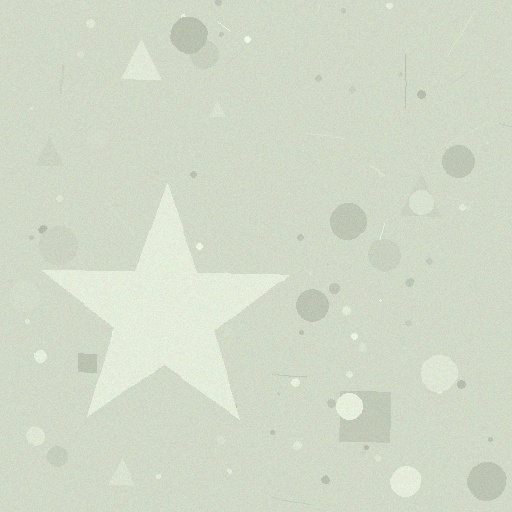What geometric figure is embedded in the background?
A star is embedded in the background.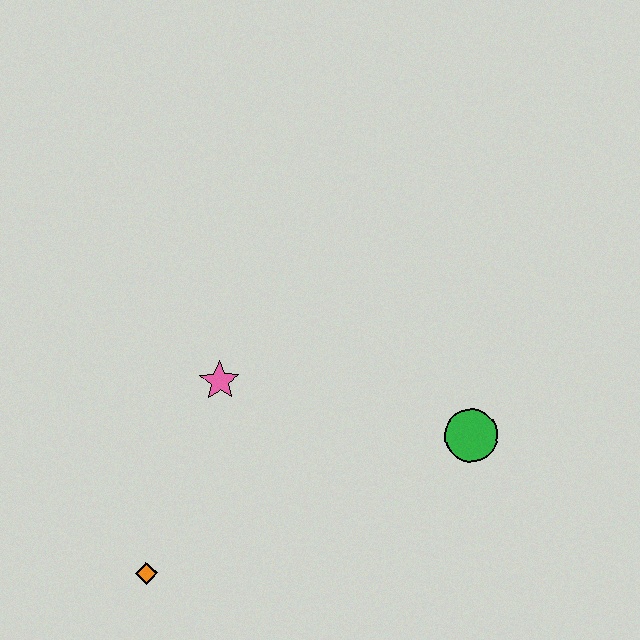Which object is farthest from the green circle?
The orange diamond is farthest from the green circle.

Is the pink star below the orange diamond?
No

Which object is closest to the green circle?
The pink star is closest to the green circle.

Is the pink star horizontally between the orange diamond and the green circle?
Yes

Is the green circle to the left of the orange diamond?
No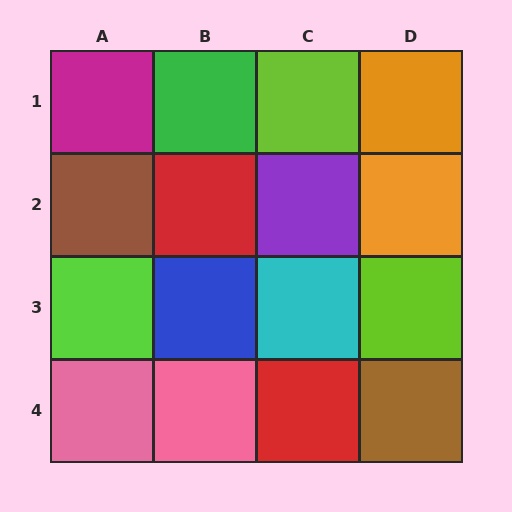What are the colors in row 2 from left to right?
Brown, red, purple, orange.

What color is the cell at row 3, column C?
Cyan.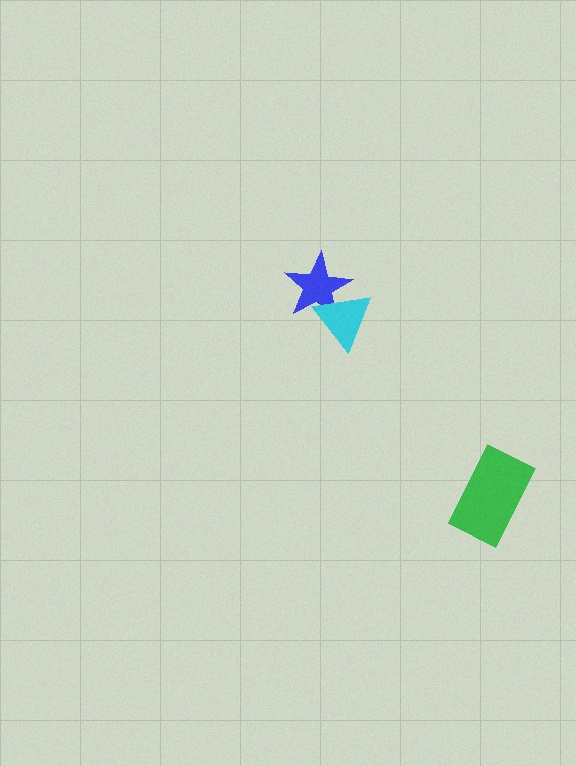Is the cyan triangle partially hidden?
No, no other shape covers it.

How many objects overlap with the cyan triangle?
1 object overlaps with the cyan triangle.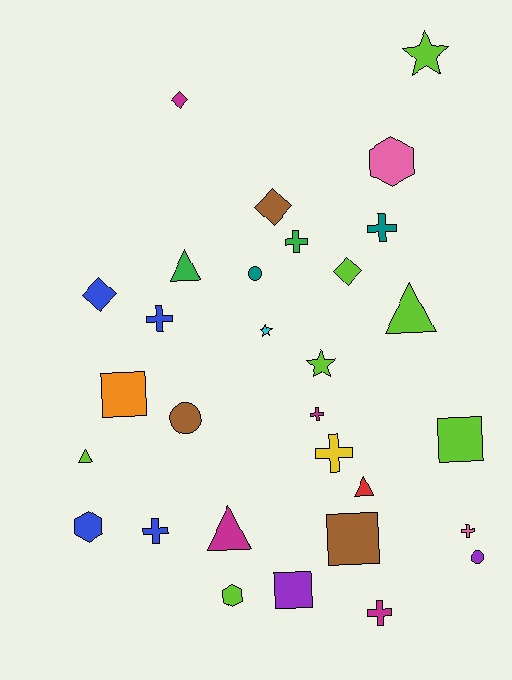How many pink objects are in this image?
There are 2 pink objects.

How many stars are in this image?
There are 3 stars.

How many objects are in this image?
There are 30 objects.